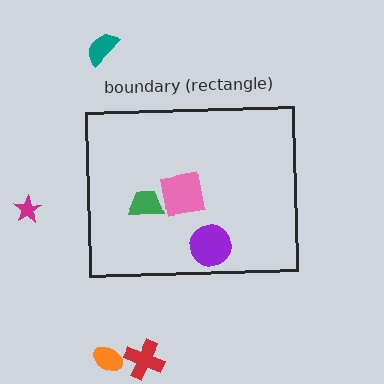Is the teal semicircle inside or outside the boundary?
Outside.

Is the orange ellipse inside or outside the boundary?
Outside.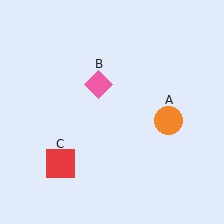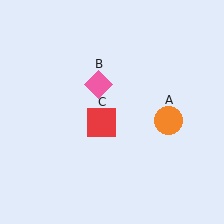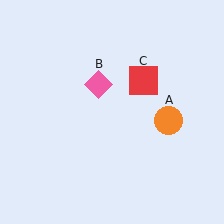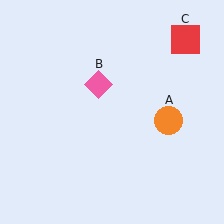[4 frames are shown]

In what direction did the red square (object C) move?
The red square (object C) moved up and to the right.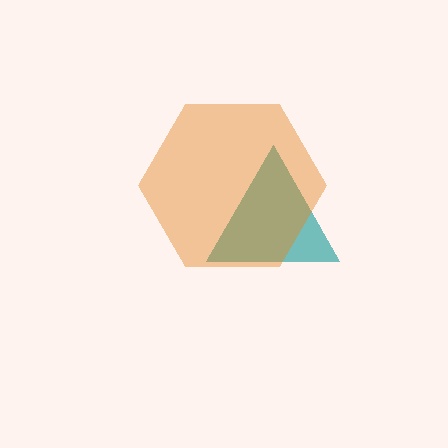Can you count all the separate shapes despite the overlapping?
Yes, there are 2 separate shapes.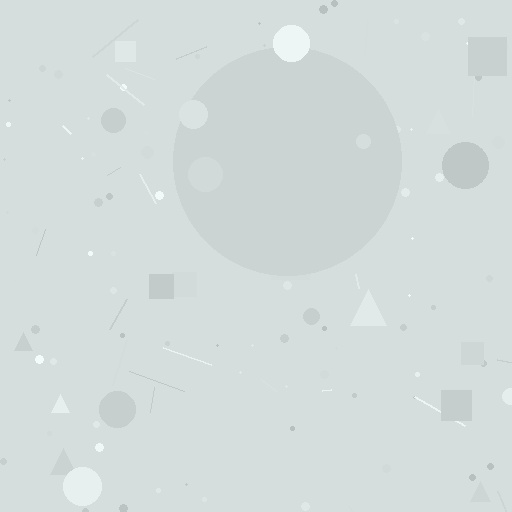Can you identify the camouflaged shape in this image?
The camouflaged shape is a circle.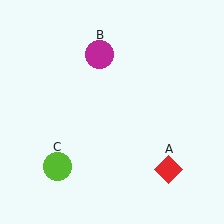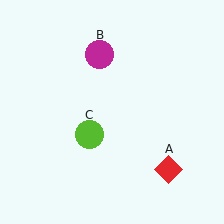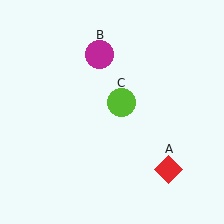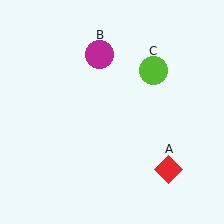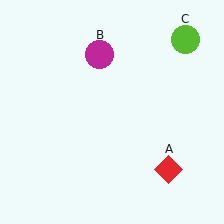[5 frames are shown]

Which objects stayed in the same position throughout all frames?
Red diamond (object A) and magenta circle (object B) remained stationary.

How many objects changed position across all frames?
1 object changed position: lime circle (object C).